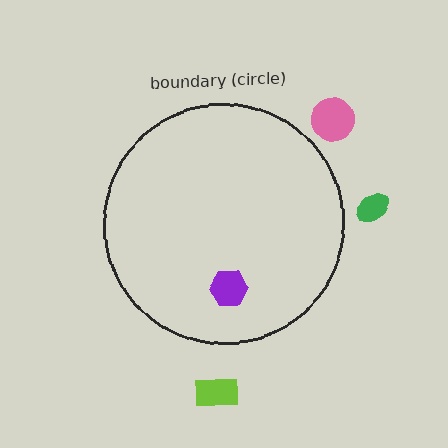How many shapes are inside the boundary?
1 inside, 3 outside.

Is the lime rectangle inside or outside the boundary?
Outside.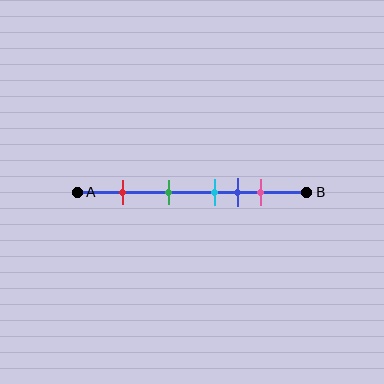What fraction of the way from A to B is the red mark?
The red mark is approximately 20% (0.2) of the way from A to B.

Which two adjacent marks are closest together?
The cyan and blue marks are the closest adjacent pair.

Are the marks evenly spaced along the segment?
No, the marks are not evenly spaced.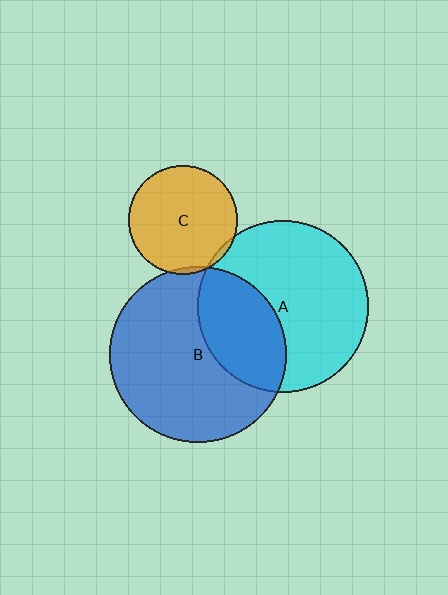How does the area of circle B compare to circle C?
Approximately 2.6 times.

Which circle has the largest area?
Circle B (blue).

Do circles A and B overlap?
Yes.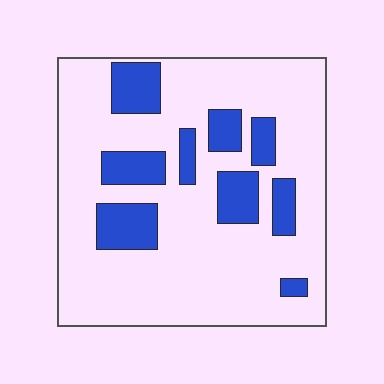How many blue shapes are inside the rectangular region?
9.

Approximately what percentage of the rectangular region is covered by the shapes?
Approximately 20%.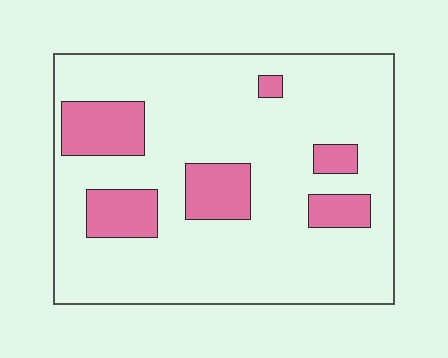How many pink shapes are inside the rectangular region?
6.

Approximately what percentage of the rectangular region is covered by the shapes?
Approximately 20%.